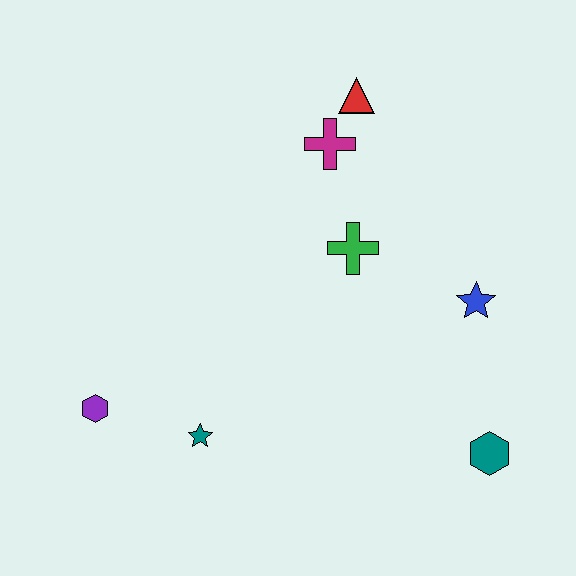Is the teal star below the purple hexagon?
Yes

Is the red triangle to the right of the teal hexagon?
No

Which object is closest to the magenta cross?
The red triangle is closest to the magenta cross.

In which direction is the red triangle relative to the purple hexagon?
The red triangle is above the purple hexagon.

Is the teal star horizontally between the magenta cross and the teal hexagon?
No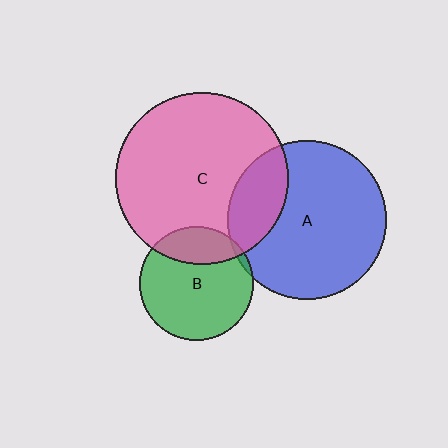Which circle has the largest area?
Circle C (pink).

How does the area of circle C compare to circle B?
Approximately 2.3 times.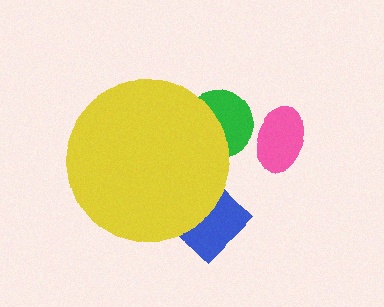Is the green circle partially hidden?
Yes, the green circle is partially hidden behind the yellow circle.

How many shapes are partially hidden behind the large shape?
2 shapes are partially hidden.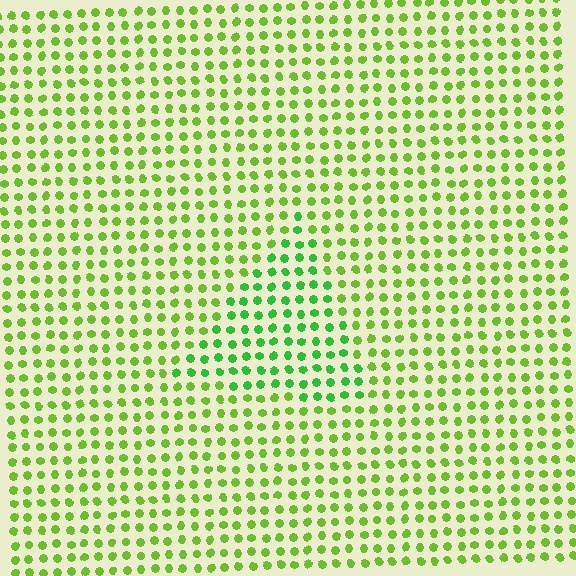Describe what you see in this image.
The image is filled with small lime elements in a uniform arrangement. A triangle-shaped region is visible where the elements are tinted to a slightly different hue, forming a subtle color boundary.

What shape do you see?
I see a triangle.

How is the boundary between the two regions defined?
The boundary is defined purely by a slight shift in hue (about 29 degrees). Spacing, size, and orientation are identical on both sides.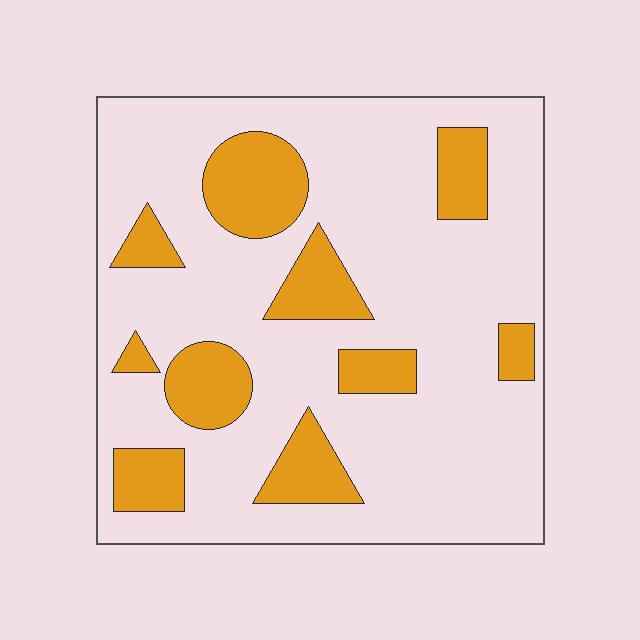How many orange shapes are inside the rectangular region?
10.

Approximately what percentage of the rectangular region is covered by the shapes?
Approximately 20%.